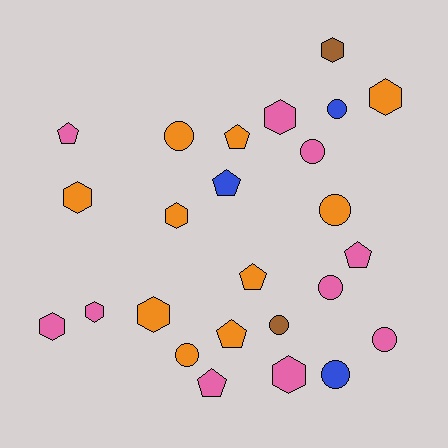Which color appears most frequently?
Pink, with 10 objects.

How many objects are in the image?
There are 25 objects.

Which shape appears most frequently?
Hexagon, with 9 objects.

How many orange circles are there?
There are 3 orange circles.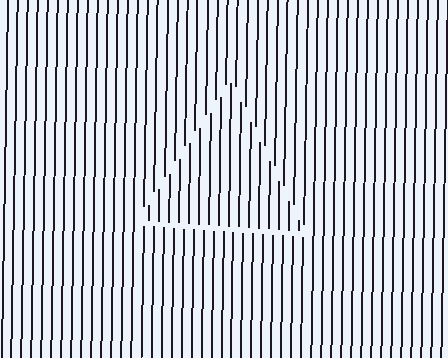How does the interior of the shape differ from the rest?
The interior of the shape contains the same grating, shifted by half a period — the contour is defined by the phase discontinuity where line-ends from the inner and outer gratings abut.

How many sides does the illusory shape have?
3 sides — the line-ends trace a triangle.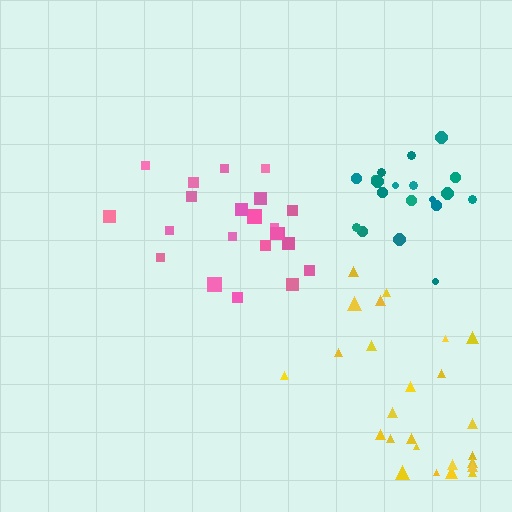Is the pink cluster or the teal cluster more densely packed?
Teal.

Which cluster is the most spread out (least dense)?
Yellow.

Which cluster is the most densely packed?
Teal.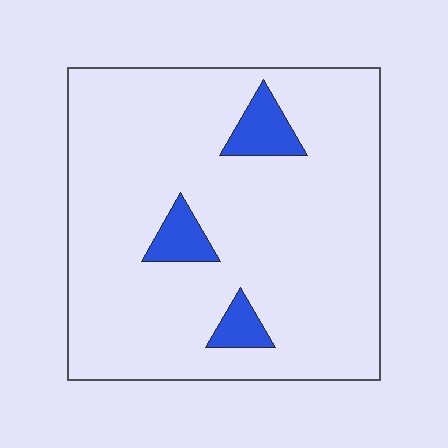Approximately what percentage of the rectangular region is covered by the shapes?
Approximately 10%.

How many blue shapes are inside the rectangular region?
3.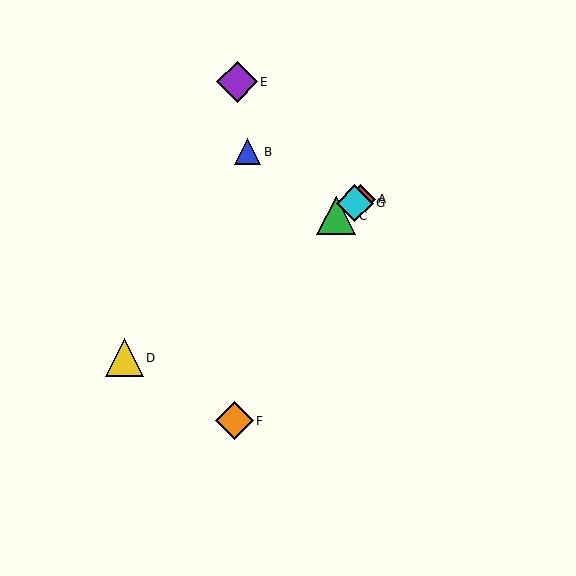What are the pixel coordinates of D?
Object D is at (124, 358).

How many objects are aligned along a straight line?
4 objects (A, C, D, G) are aligned along a straight line.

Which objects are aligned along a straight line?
Objects A, C, D, G are aligned along a straight line.